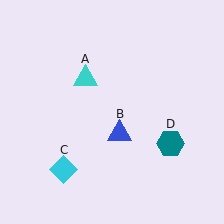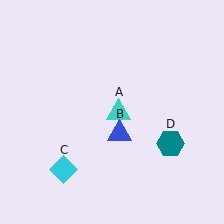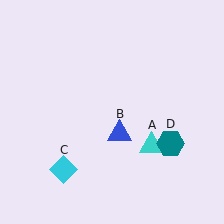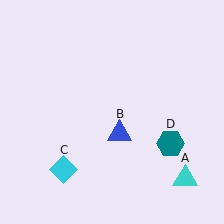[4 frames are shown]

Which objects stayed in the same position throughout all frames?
Blue triangle (object B) and cyan diamond (object C) and teal hexagon (object D) remained stationary.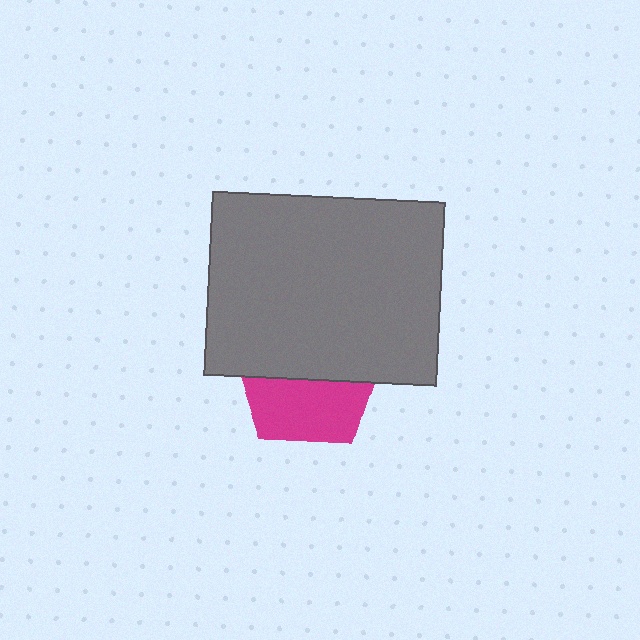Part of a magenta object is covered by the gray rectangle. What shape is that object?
It is a pentagon.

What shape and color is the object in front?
The object in front is a gray rectangle.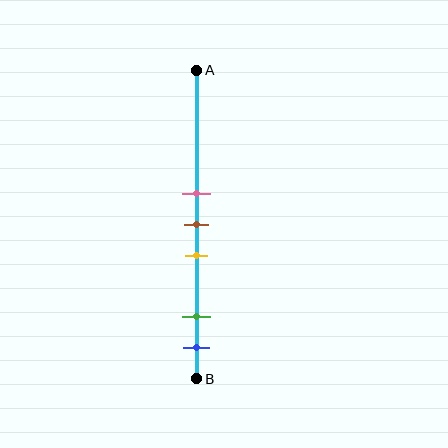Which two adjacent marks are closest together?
The pink and brown marks are the closest adjacent pair.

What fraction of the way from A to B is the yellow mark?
The yellow mark is approximately 60% (0.6) of the way from A to B.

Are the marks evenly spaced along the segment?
No, the marks are not evenly spaced.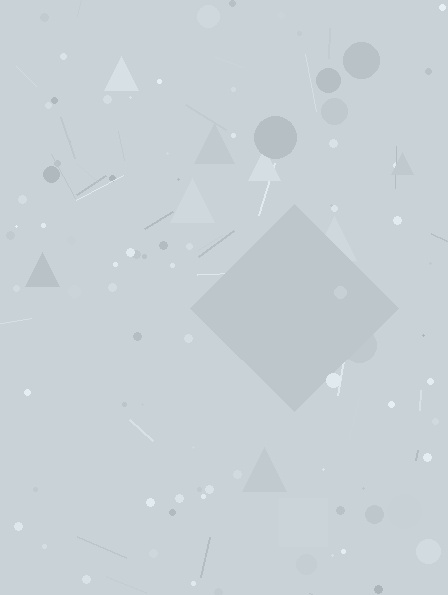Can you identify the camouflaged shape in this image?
The camouflaged shape is a diamond.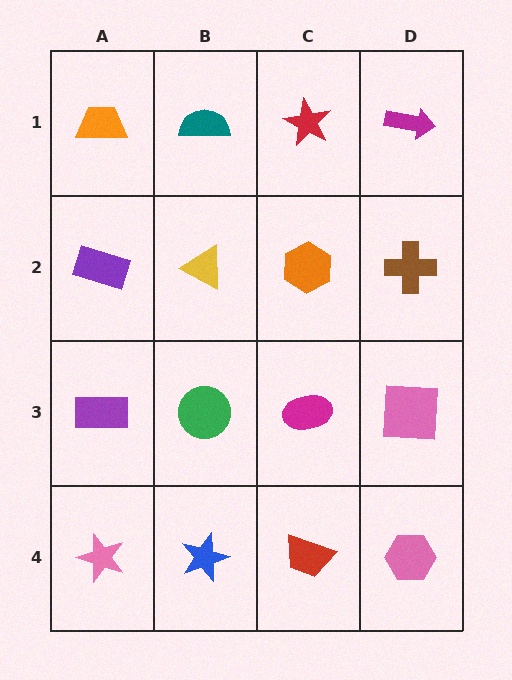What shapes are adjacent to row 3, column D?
A brown cross (row 2, column D), a pink hexagon (row 4, column D), a magenta ellipse (row 3, column C).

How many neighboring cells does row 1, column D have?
2.